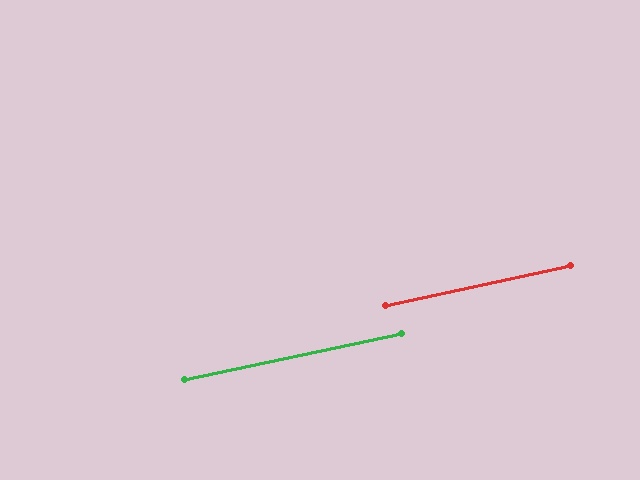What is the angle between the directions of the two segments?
Approximately 0 degrees.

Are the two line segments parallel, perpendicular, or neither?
Parallel — their directions differ by only 0.4°.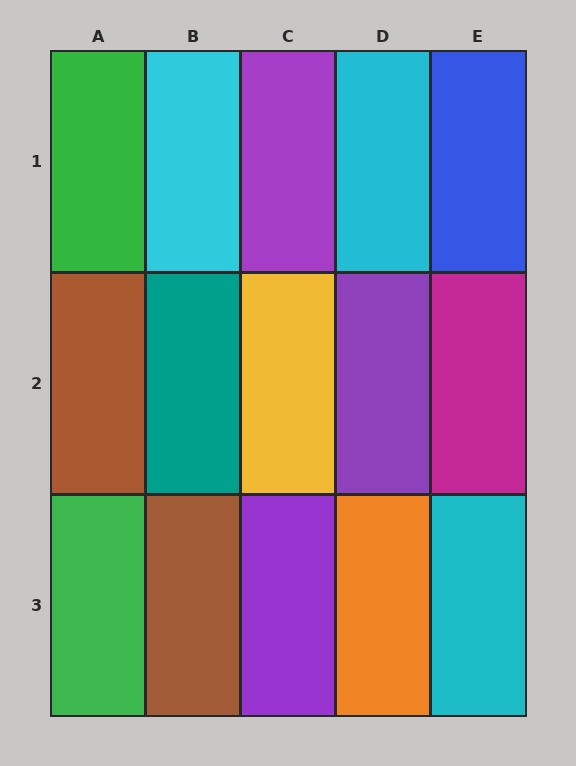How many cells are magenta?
1 cell is magenta.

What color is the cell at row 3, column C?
Purple.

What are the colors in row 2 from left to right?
Brown, teal, yellow, purple, magenta.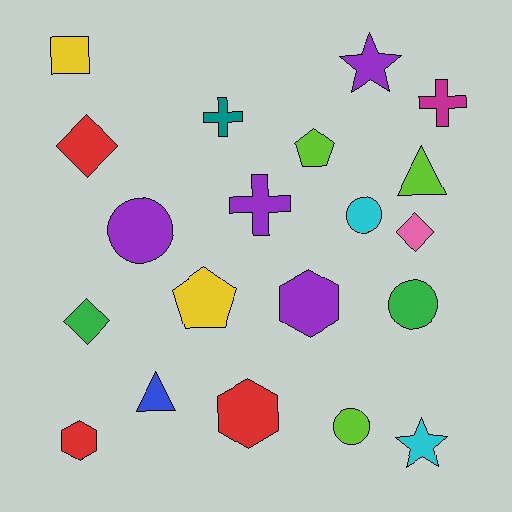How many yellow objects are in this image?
There are 2 yellow objects.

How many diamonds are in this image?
There are 3 diamonds.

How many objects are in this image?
There are 20 objects.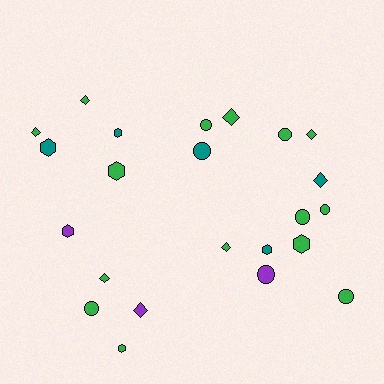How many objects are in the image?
There are 23 objects.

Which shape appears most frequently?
Circle, with 8 objects.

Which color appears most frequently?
Green, with 15 objects.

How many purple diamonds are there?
There is 1 purple diamond.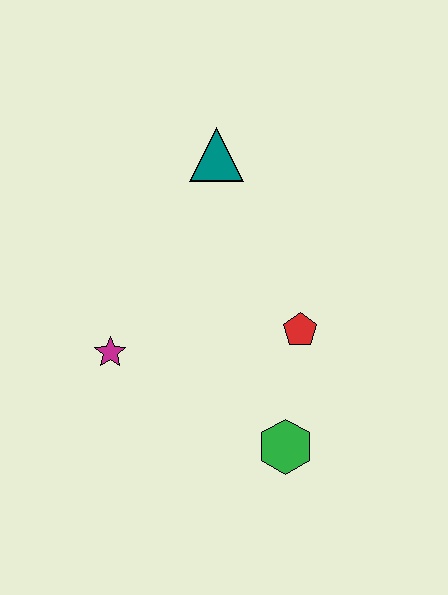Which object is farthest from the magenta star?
The teal triangle is farthest from the magenta star.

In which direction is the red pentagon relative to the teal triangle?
The red pentagon is below the teal triangle.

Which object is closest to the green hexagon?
The red pentagon is closest to the green hexagon.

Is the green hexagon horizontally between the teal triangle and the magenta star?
No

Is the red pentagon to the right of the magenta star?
Yes